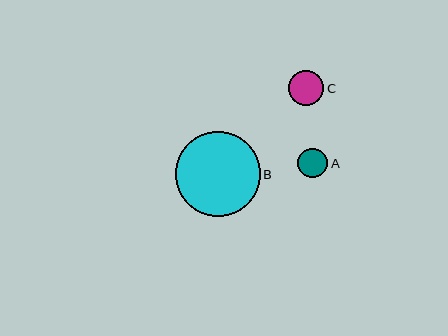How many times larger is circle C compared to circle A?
Circle C is approximately 1.2 times the size of circle A.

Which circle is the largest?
Circle B is the largest with a size of approximately 85 pixels.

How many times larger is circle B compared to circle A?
Circle B is approximately 2.9 times the size of circle A.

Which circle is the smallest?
Circle A is the smallest with a size of approximately 30 pixels.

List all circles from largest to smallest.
From largest to smallest: B, C, A.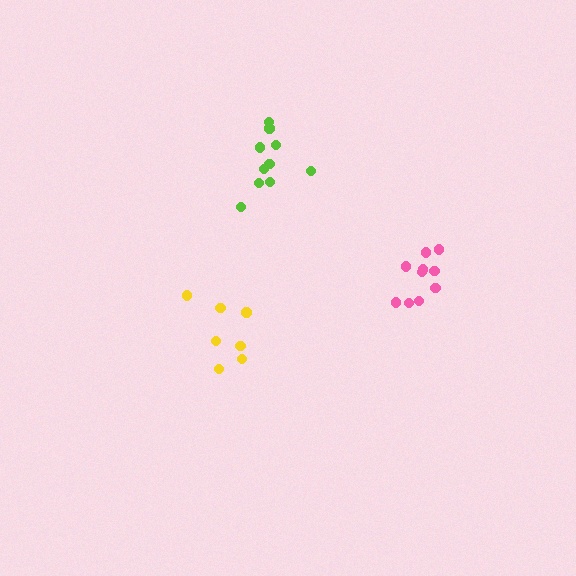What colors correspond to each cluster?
The clusters are colored: yellow, lime, pink.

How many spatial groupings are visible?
There are 3 spatial groupings.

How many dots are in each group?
Group 1: 7 dots, Group 2: 10 dots, Group 3: 10 dots (27 total).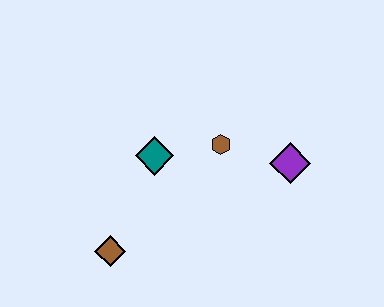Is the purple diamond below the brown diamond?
No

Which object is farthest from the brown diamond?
The purple diamond is farthest from the brown diamond.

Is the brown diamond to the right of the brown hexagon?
No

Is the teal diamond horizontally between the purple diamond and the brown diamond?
Yes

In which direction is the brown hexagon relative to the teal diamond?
The brown hexagon is to the right of the teal diamond.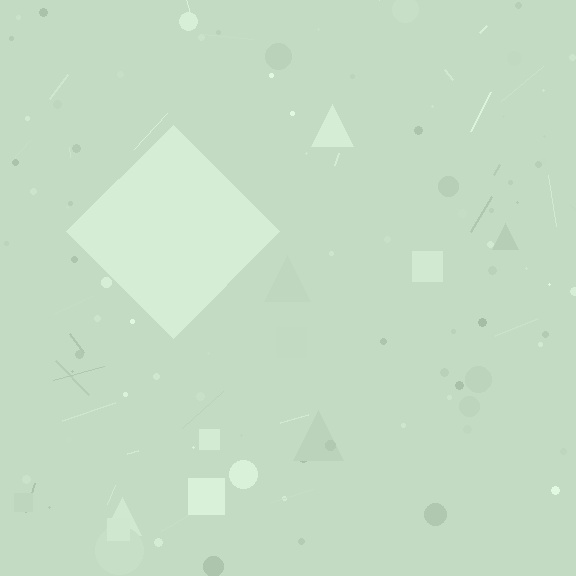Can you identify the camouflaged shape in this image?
The camouflaged shape is a diamond.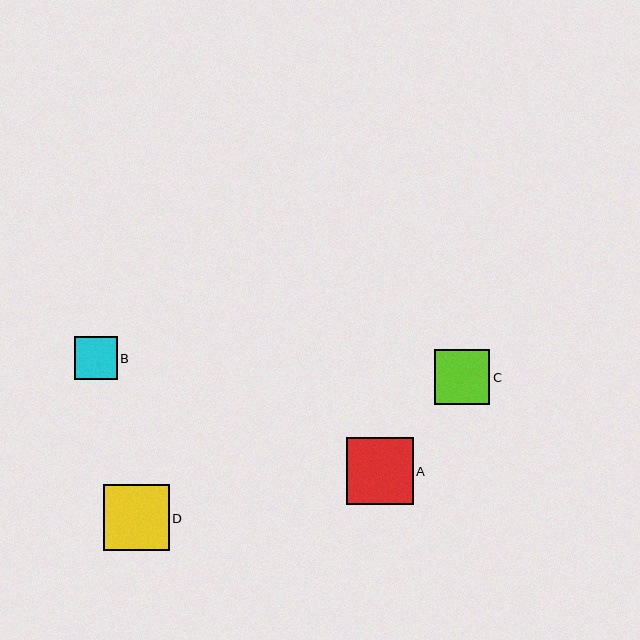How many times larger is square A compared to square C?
Square A is approximately 1.2 times the size of square C.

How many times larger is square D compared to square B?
Square D is approximately 1.5 times the size of square B.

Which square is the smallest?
Square B is the smallest with a size of approximately 43 pixels.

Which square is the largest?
Square A is the largest with a size of approximately 67 pixels.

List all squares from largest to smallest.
From largest to smallest: A, D, C, B.